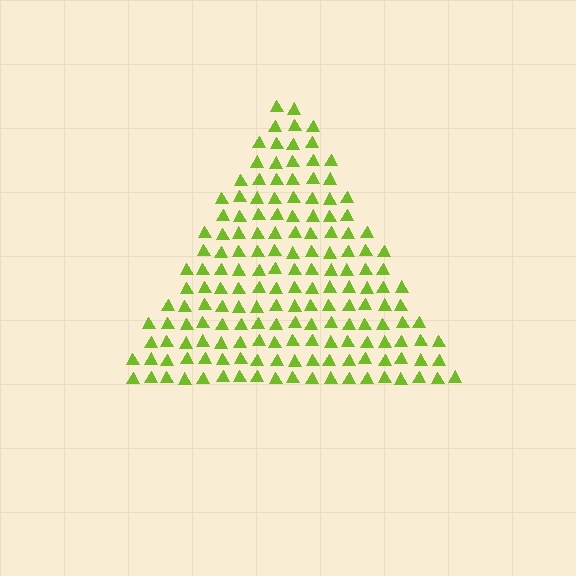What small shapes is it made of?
It is made of small triangles.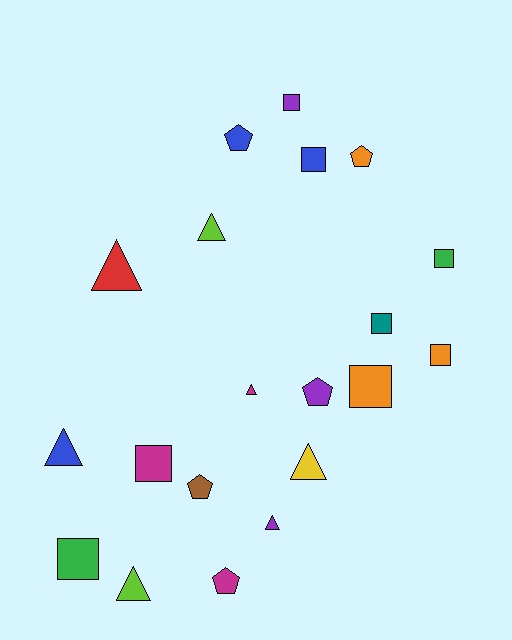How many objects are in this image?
There are 20 objects.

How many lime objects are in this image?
There are 2 lime objects.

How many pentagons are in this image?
There are 5 pentagons.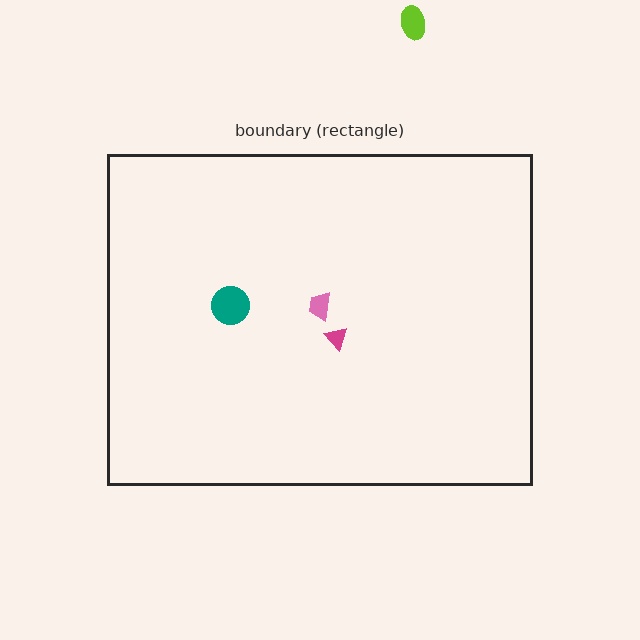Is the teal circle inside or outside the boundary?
Inside.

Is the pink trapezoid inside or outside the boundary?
Inside.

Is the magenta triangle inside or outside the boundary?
Inside.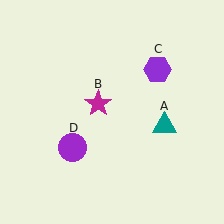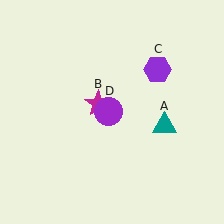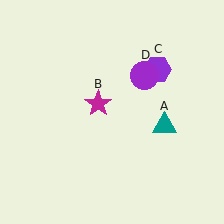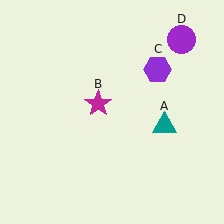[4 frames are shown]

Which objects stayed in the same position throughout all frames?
Teal triangle (object A) and magenta star (object B) and purple hexagon (object C) remained stationary.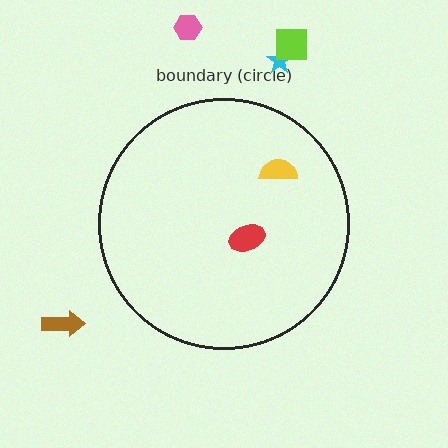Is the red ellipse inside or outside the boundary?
Inside.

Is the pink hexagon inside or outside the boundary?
Outside.